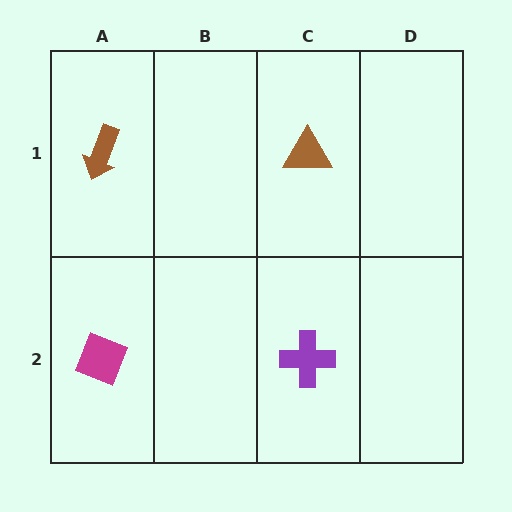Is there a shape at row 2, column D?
No, that cell is empty.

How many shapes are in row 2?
2 shapes.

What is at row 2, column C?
A purple cross.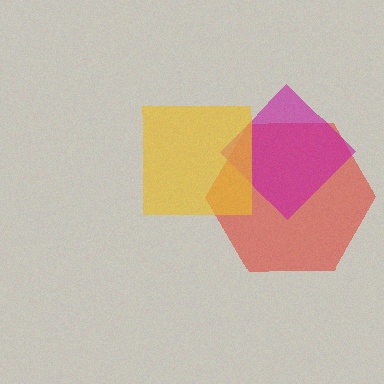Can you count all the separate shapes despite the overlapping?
Yes, there are 3 separate shapes.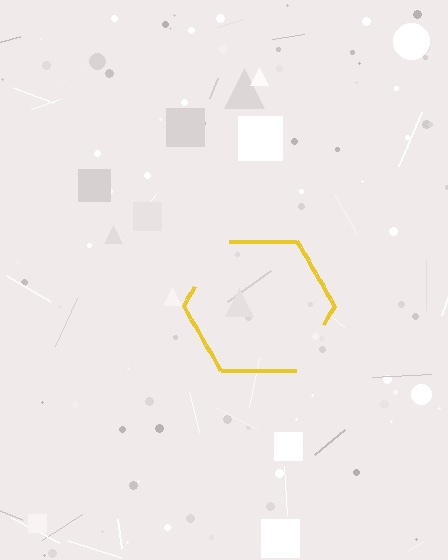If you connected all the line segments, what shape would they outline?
They would outline a hexagon.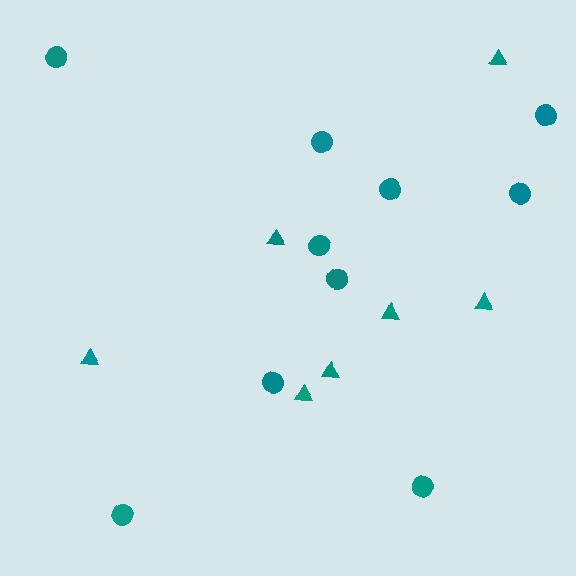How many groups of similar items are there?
There are 2 groups: one group of triangles (7) and one group of circles (10).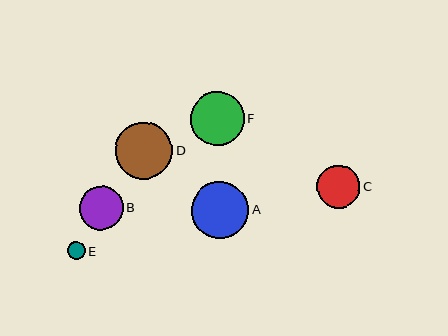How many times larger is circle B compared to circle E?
Circle B is approximately 2.4 times the size of circle E.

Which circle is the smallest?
Circle E is the smallest with a size of approximately 18 pixels.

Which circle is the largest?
Circle D is the largest with a size of approximately 57 pixels.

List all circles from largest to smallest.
From largest to smallest: D, A, F, B, C, E.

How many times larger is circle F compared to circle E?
Circle F is approximately 3.0 times the size of circle E.